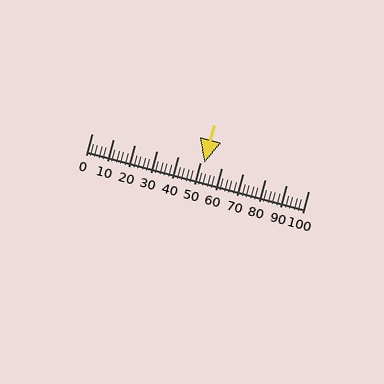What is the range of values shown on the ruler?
The ruler shows values from 0 to 100.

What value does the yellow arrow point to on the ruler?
The yellow arrow points to approximately 52.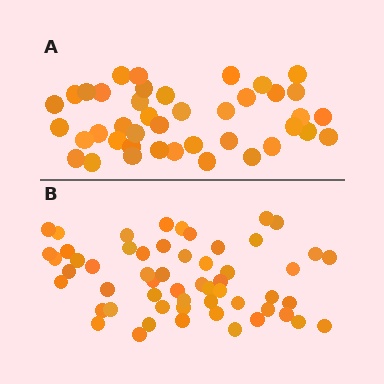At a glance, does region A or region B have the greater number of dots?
Region B (the bottom region) has more dots.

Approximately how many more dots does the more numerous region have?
Region B has approximately 15 more dots than region A.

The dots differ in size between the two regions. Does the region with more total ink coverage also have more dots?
No. Region A has more total ink coverage because its dots are larger, but region B actually contains more individual dots. Total area can be misleading — the number of items is what matters here.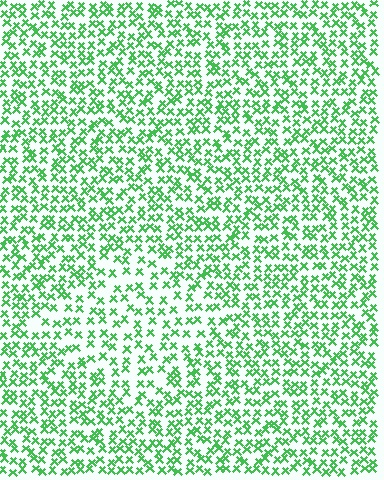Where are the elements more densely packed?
The elements are more densely packed outside the diamond boundary.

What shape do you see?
I see a diamond.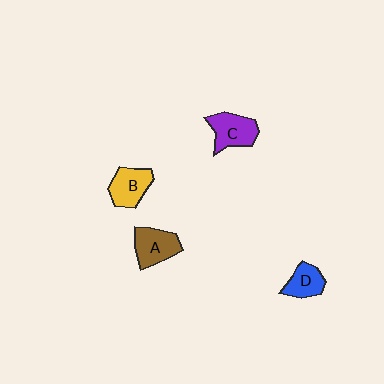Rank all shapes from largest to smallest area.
From largest to smallest: C (purple), A (brown), B (yellow), D (blue).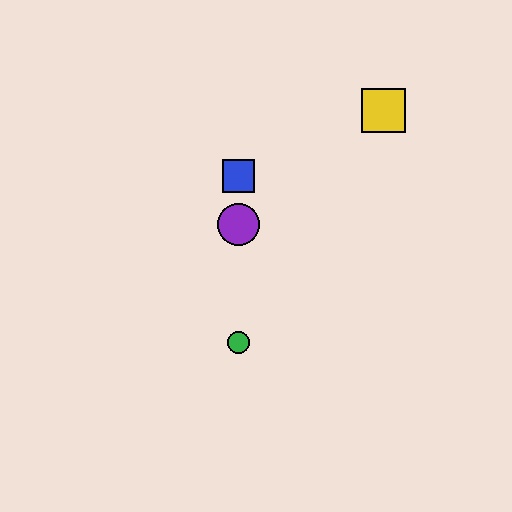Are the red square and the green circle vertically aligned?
Yes, both are at x≈238.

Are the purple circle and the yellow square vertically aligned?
No, the purple circle is at x≈238 and the yellow square is at x≈383.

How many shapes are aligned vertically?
4 shapes (the red square, the blue square, the green circle, the purple circle) are aligned vertically.